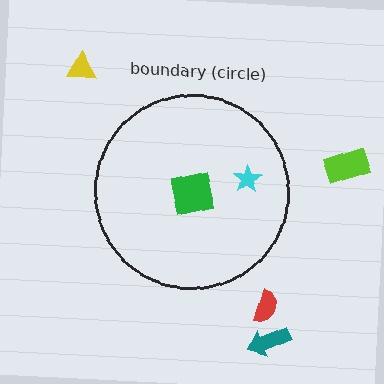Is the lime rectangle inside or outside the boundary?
Outside.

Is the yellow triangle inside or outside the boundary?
Outside.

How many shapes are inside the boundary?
2 inside, 4 outside.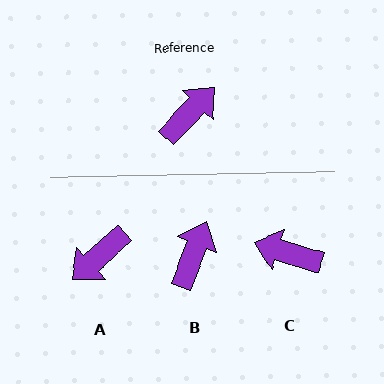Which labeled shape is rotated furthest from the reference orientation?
A, about 176 degrees away.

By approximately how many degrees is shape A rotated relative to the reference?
Approximately 176 degrees counter-clockwise.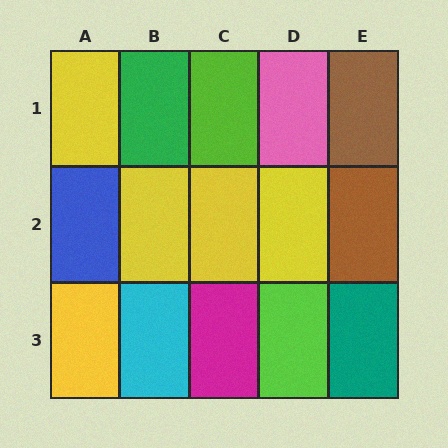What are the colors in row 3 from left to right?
Yellow, cyan, magenta, lime, teal.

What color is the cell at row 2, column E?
Brown.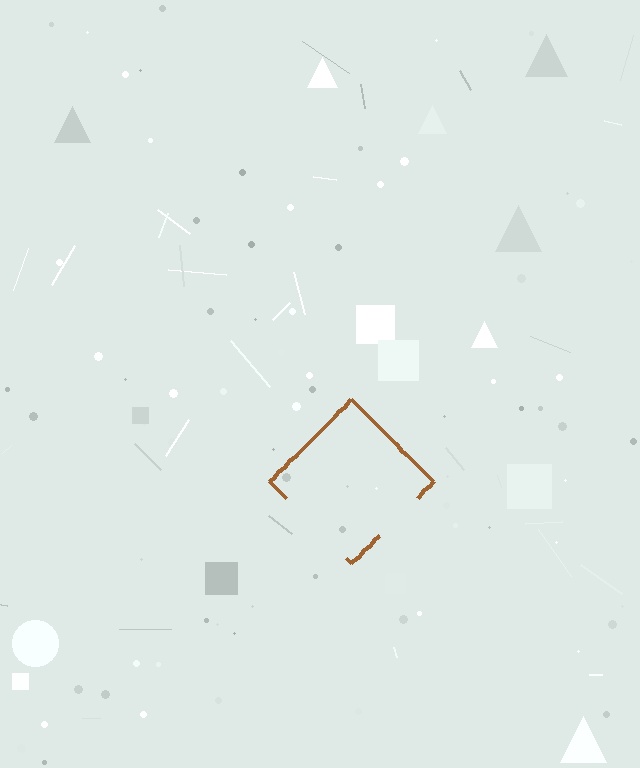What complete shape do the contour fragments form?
The contour fragments form a diamond.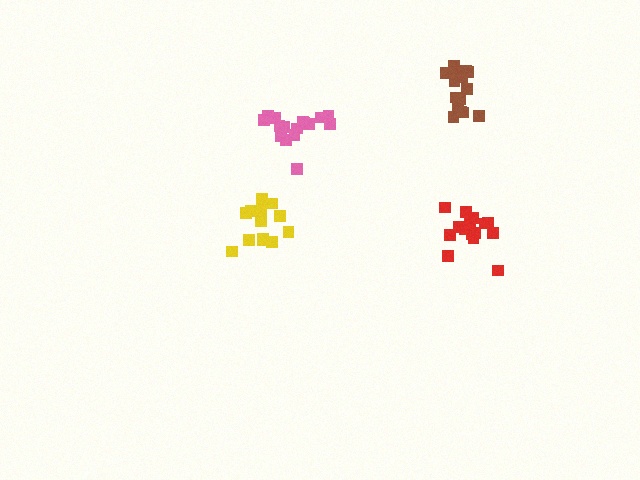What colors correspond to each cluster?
The clusters are colored: red, pink, brown, yellow.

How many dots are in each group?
Group 1: 15 dots, Group 2: 16 dots, Group 3: 15 dots, Group 4: 14 dots (60 total).